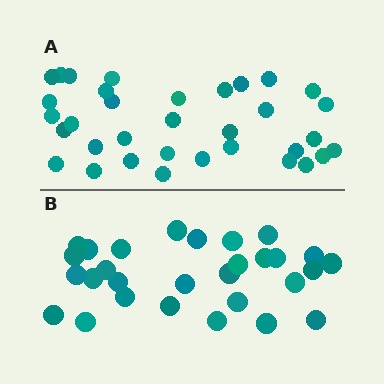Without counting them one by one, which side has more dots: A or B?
Region A (the top region) has more dots.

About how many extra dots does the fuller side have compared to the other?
Region A has about 5 more dots than region B.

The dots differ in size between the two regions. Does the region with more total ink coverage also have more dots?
No. Region B has more total ink coverage because its dots are larger, but region A actually contains more individual dots. Total area can be misleading — the number of items is what matters here.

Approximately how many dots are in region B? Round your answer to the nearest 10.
About 30 dots. (The exact count is 29, which rounds to 30.)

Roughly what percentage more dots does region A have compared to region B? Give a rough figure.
About 15% more.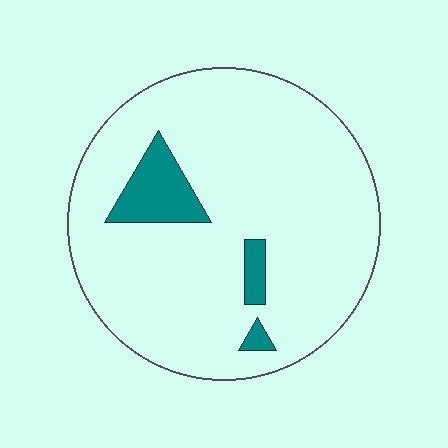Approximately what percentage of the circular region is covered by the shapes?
Approximately 10%.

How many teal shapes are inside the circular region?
3.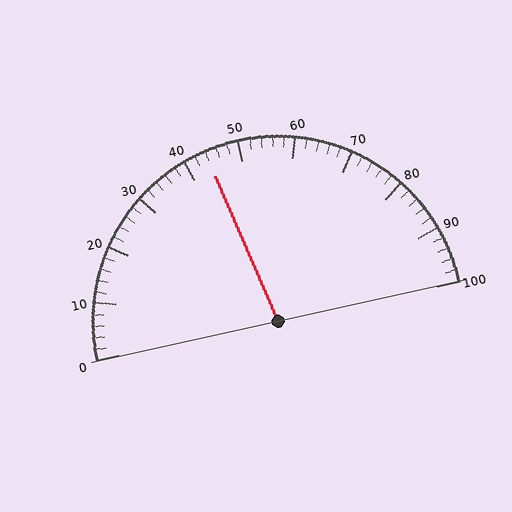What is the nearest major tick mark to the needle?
The nearest major tick mark is 40.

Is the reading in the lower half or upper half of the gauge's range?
The reading is in the lower half of the range (0 to 100).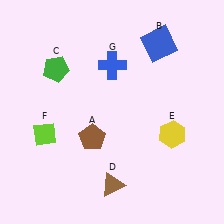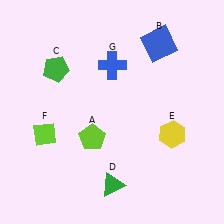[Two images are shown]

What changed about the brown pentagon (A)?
In Image 1, A is brown. In Image 2, it changed to lime.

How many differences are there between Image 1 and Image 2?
There are 2 differences between the two images.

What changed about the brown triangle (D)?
In Image 1, D is brown. In Image 2, it changed to green.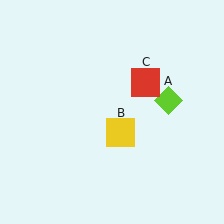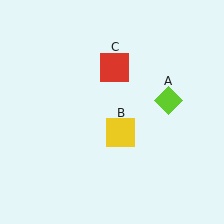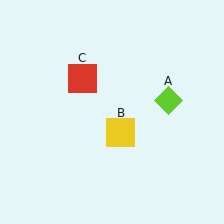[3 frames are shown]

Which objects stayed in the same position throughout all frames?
Lime diamond (object A) and yellow square (object B) remained stationary.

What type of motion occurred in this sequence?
The red square (object C) rotated counterclockwise around the center of the scene.